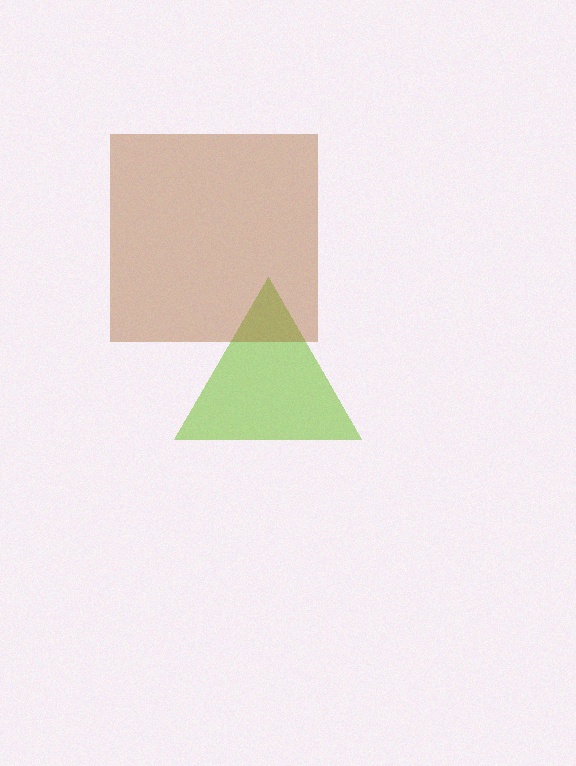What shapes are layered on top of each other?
The layered shapes are: a lime triangle, a brown square.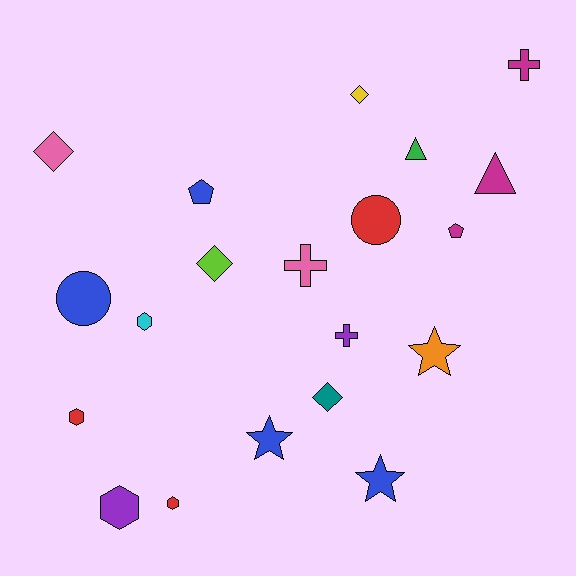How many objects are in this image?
There are 20 objects.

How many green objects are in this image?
There is 1 green object.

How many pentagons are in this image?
There are 2 pentagons.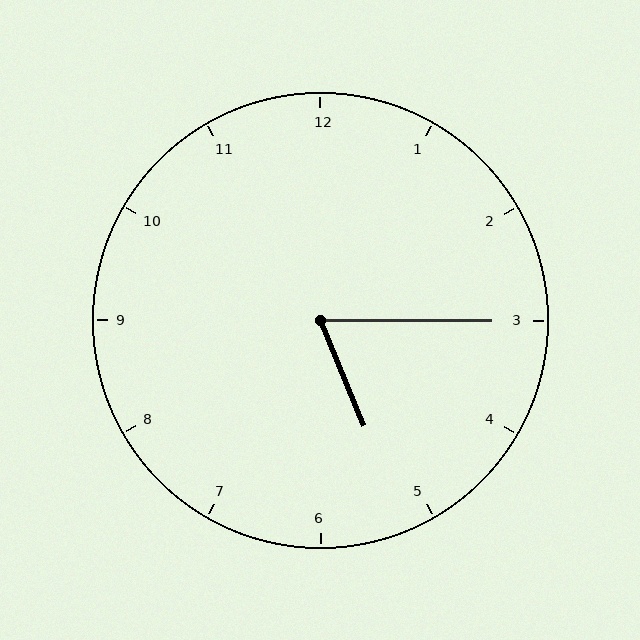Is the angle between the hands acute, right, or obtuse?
It is acute.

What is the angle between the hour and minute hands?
Approximately 68 degrees.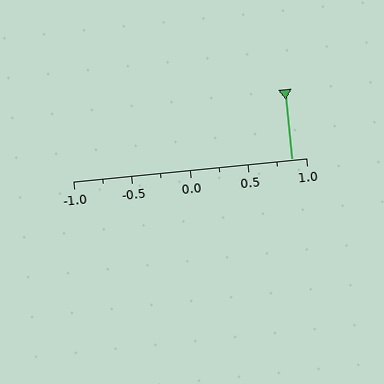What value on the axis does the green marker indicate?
The marker indicates approximately 0.88.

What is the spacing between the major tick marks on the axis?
The major ticks are spaced 0.5 apart.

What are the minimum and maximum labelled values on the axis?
The axis runs from -1.0 to 1.0.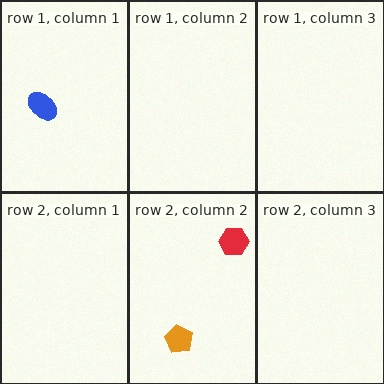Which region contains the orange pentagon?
The row 2, column 2 region.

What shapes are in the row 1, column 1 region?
The blue ellipse.